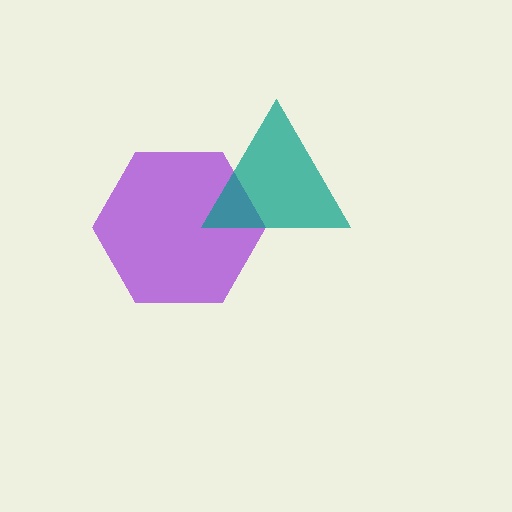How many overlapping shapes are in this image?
There are 2 overlapping shapes in the image.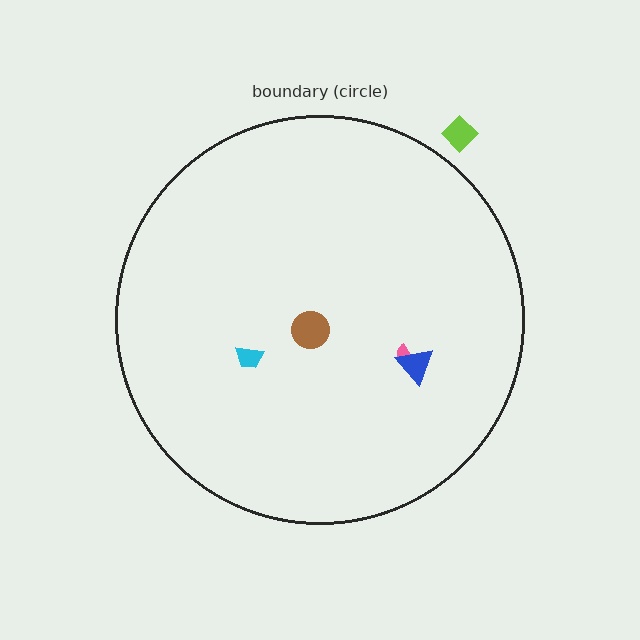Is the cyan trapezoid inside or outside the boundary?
Inside.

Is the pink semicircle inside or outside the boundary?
Inside.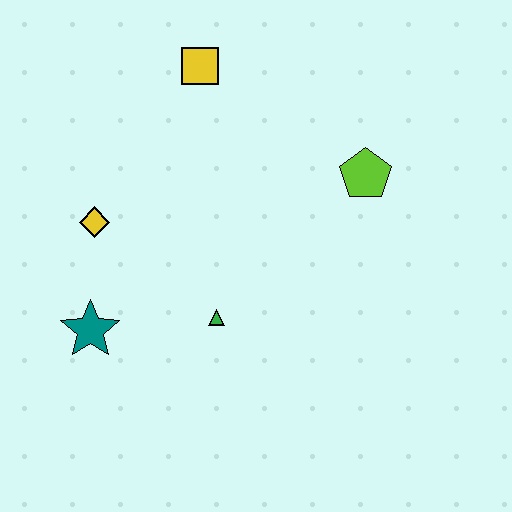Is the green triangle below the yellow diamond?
Yes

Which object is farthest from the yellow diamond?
The lime pentagon is farthest from the yellow diamond.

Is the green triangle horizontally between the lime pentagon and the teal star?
Yes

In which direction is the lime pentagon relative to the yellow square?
The lime pentagon is to the right of the yellow square.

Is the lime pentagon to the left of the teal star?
No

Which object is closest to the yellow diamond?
The teal star is closest to the yellow diamond.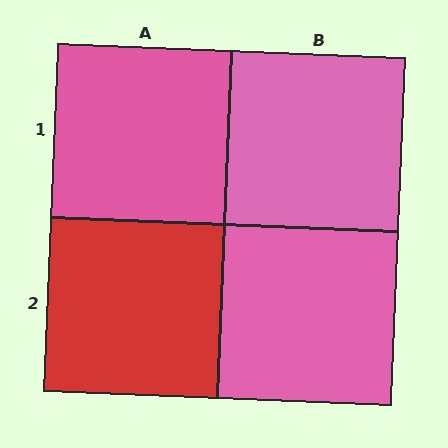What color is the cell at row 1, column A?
Pink.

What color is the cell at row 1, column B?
Pink.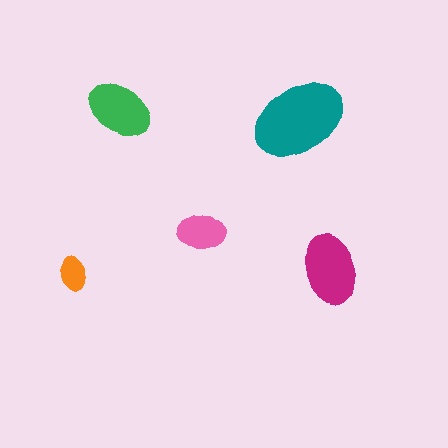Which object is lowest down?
The orange ellipse is bottommost.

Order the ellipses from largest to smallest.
the teal one, the magenta one, the green one, the pink one, the orange one.